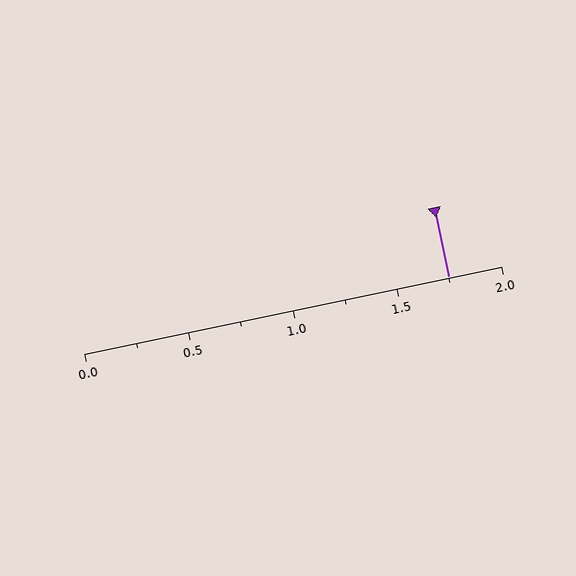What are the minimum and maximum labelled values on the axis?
The axis runs from 0.0 to 2.0.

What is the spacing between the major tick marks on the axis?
The major ticks are spaced 0.5 apart.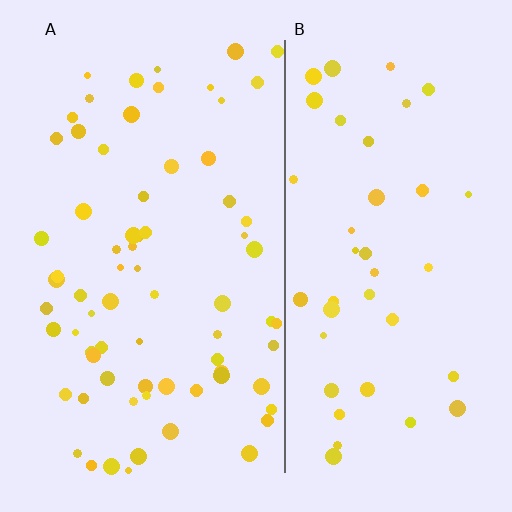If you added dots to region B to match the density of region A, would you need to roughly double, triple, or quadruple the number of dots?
Approximately double.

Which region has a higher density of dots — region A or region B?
A (the left).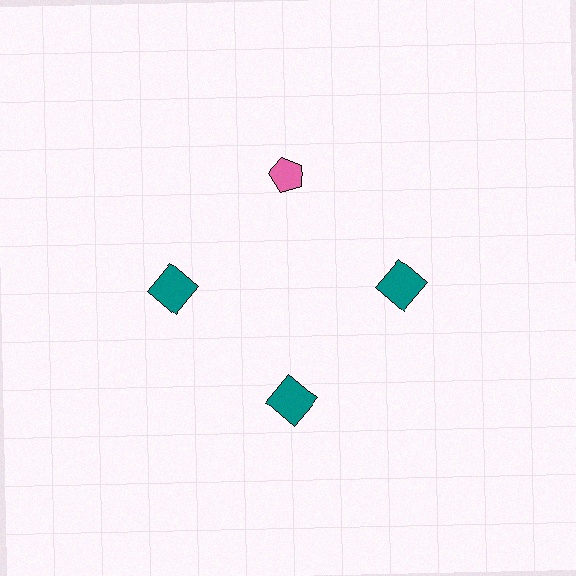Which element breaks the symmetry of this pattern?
The pink pentagon at roughly the 12 o'clock position breaks the symmetry. All other shapes are teal squares.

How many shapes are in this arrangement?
There are 4 shapes arranged in a ring pattern.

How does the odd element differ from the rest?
It differs in both color (pink instead of teal) and shape (pentagon instead of square).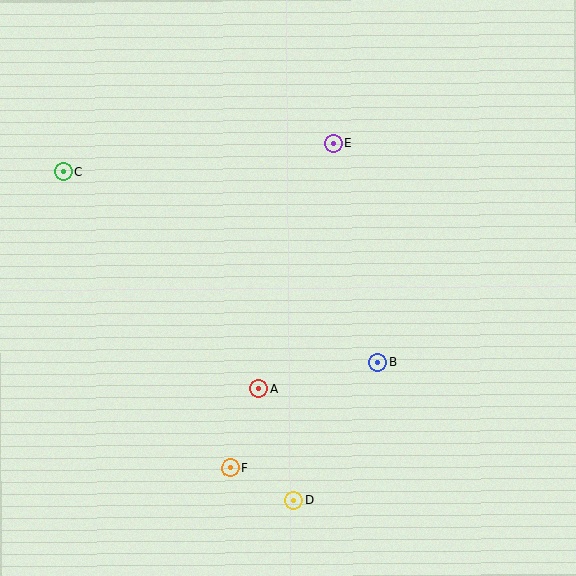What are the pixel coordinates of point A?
Point A is at (259, 389).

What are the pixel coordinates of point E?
Point E is at (333, 143).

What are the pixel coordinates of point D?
Point D is at (294, 500).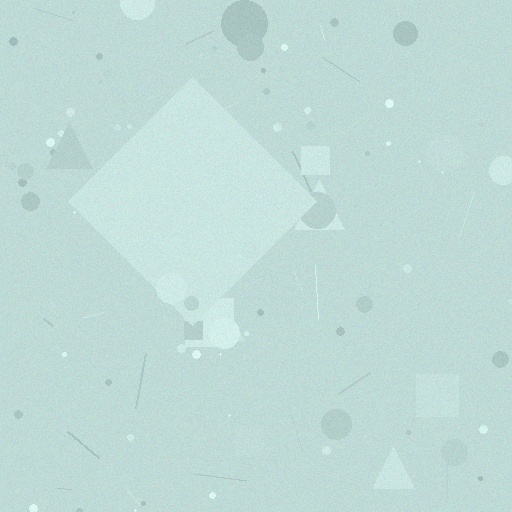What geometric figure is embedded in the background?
A diamond is embedded in the background.